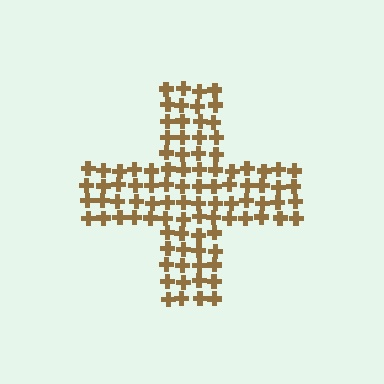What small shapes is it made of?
It is made of small crosses.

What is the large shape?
The large shape is a cross.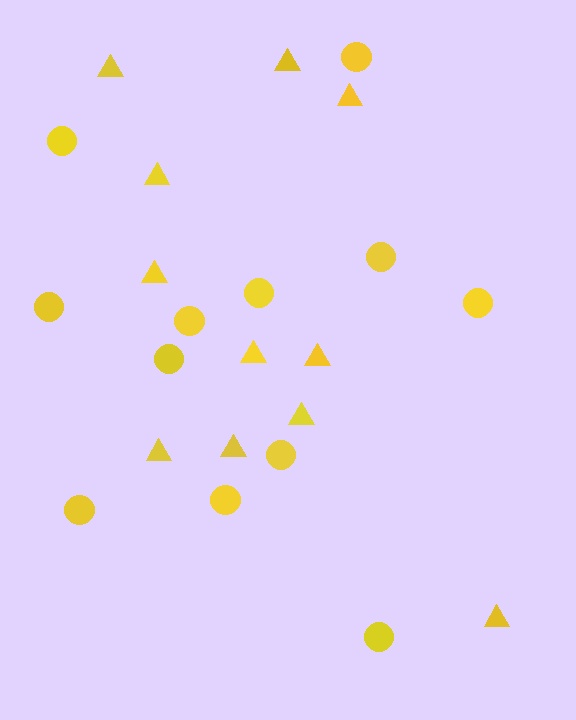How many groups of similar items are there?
There are 2 groups: one group of circles (12) and one group of triangles (11).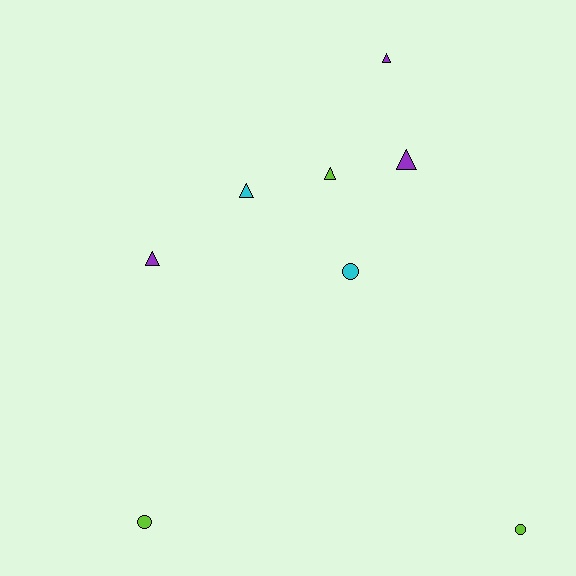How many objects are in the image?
There are 8 objects.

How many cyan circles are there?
There is 1 cyan circle.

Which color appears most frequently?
Lime, with 3 objects.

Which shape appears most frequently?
Triangle, with 5 objects.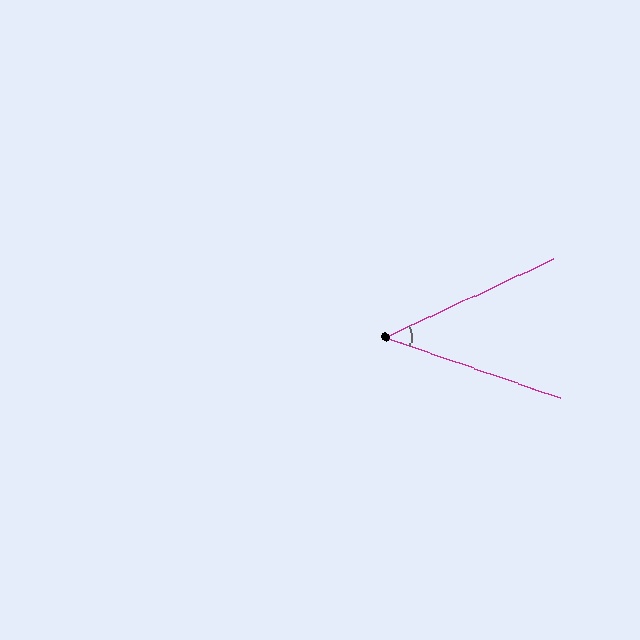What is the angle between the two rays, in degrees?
Approximately 44 degrees.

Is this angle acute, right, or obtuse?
It is acute.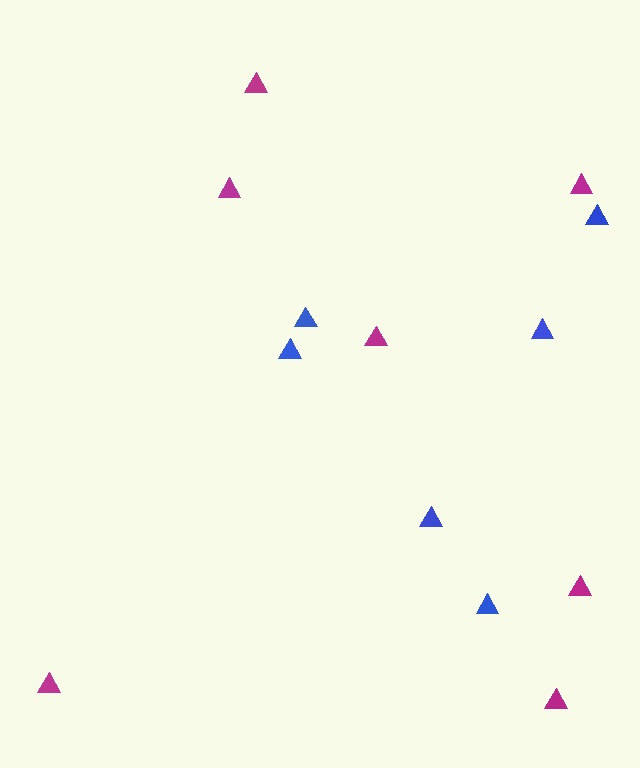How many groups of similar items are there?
There are 2 groups: one group of blue triangles (6) and one group of magenta triangles (7).